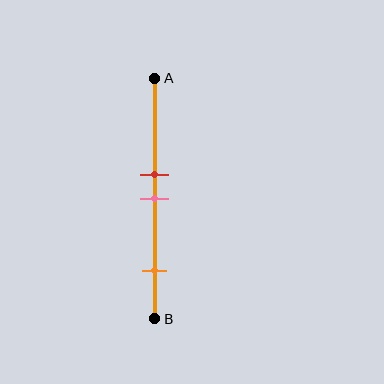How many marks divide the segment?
There are 3 marks dividing the segment.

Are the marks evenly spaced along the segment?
No, the marks are not evenly spaced.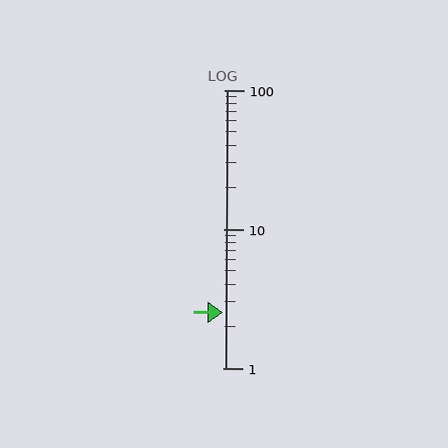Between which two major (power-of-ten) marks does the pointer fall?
The pointer is between 1 and 10.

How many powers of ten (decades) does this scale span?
The scale spans 2 decades, from 1 to 100.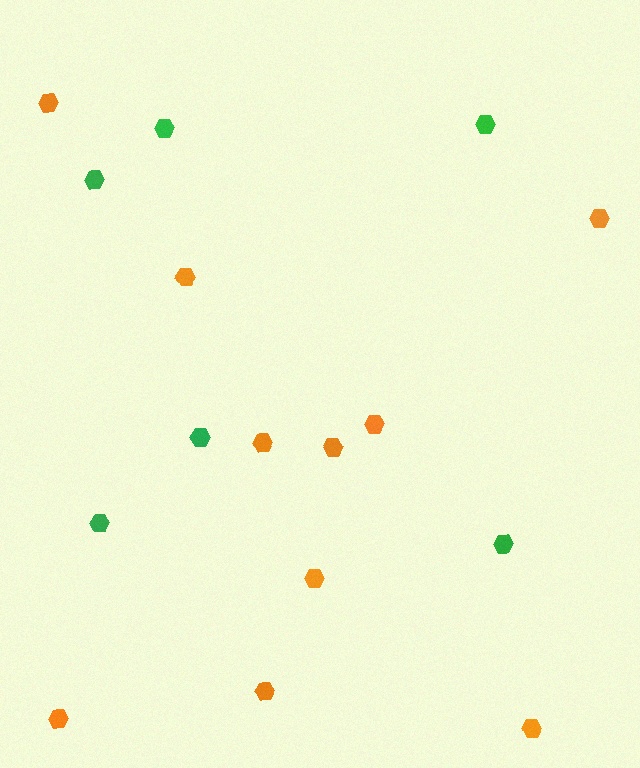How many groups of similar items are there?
There are 2 groups: one group of orange hexagons (10) and one group of green hexagons (6).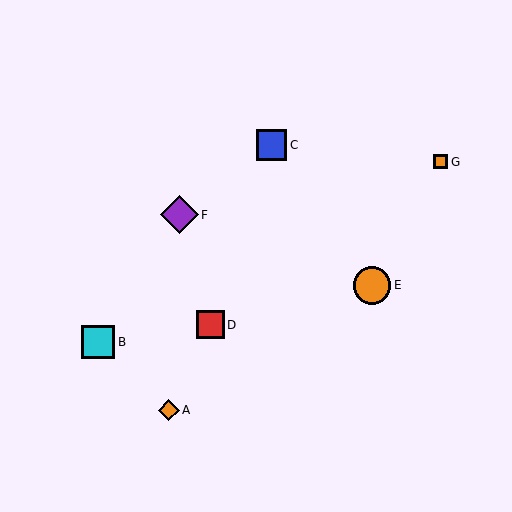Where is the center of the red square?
The center of the red square is at (211, 325).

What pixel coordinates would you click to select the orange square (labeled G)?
Click at (441, 162) to select the orange square G.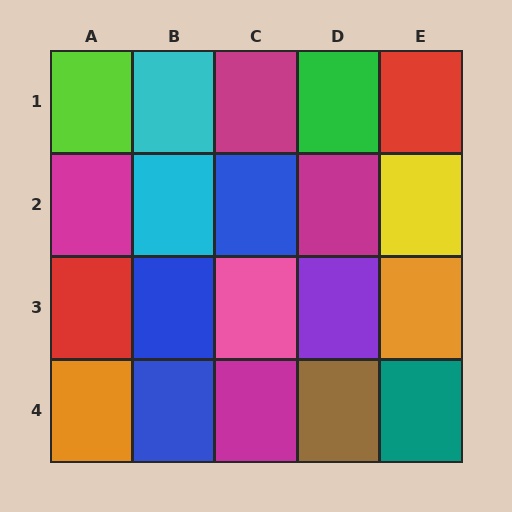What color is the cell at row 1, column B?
Cyan.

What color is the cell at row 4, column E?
Teal.